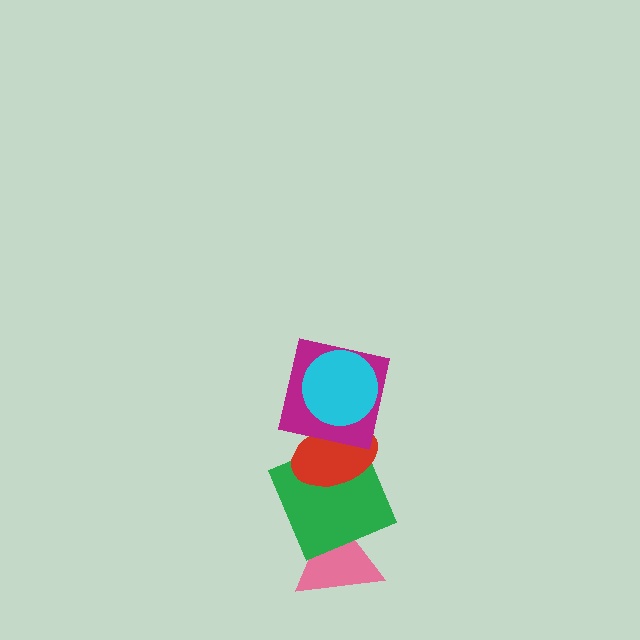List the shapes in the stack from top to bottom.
From top to bottom: the cyan circle, the magenta square, the red ellipse, the green square, the pink triangle.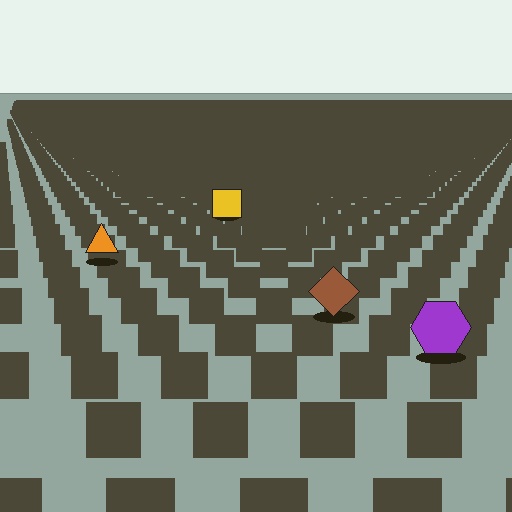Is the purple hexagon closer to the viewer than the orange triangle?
Yes. The purple hexagon is closer — you can tell from the texture gradient: the ground texture is coarser near it.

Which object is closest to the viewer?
The purple hexagon is closest. The texture marks near it are larger and more spread out.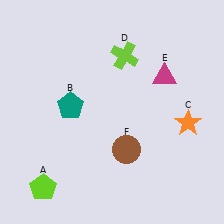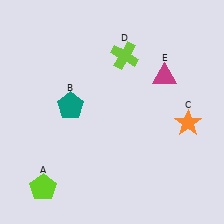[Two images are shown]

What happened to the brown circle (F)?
The brown circle (F) was removed in Image 2. It was in the bottom-right area of Image 1.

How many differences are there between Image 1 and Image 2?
There is 1 difference between the two images.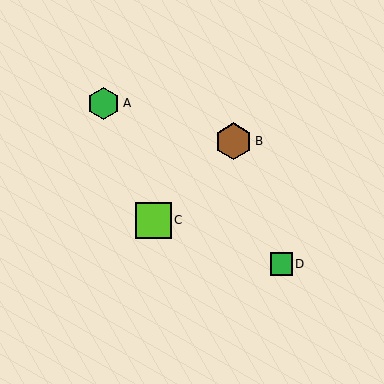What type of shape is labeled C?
Shape C is a lime square.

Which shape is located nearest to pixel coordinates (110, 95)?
The green hexagon (labeled A) at (103, 104) is nearest to that location.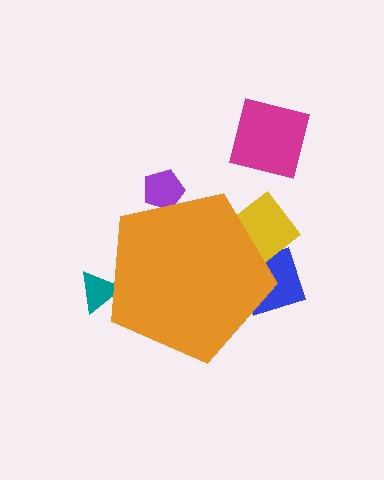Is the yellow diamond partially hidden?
Yes, the yellow diamond is partially hidden behind the orange pentagon.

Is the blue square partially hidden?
Yes, the blue square is partially hidden behind the orange pentagon.